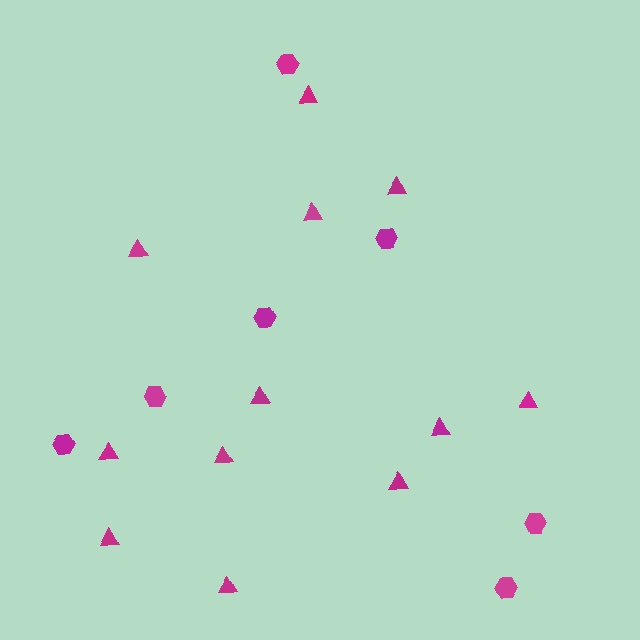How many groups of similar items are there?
There are 2 groups: one group of hexagons (7) and one group of triangles (12).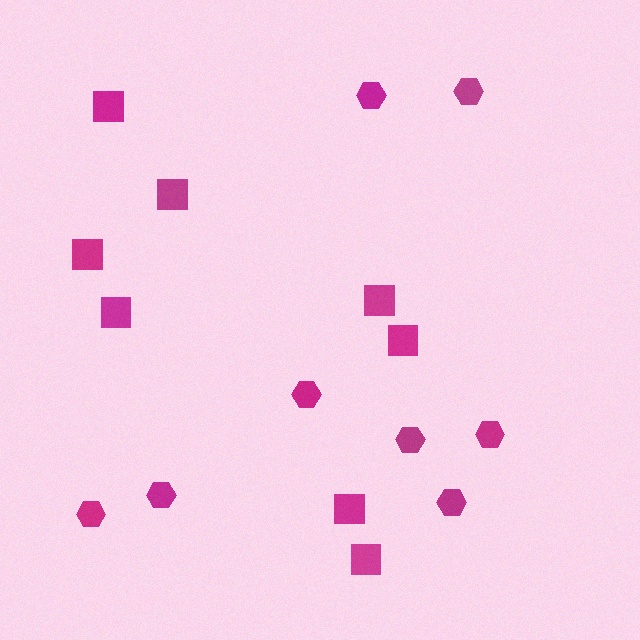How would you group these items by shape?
There are 2 groups: one group of squares (8) and one group of hexagons (8).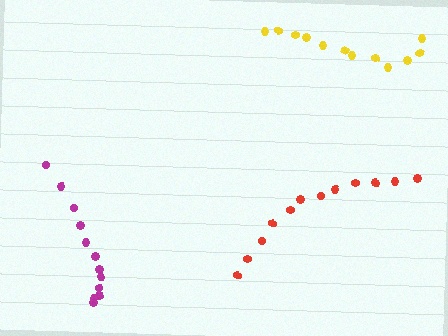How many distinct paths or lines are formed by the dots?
There are 3 distinct paths.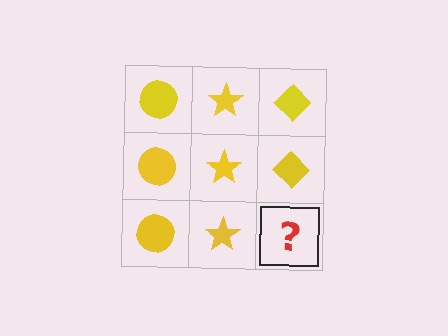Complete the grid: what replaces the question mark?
The question mark should be replaced with a yellow diamond.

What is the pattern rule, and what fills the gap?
The rule is that each column has a consistent shape. The gap should be filled with a yellow diamond.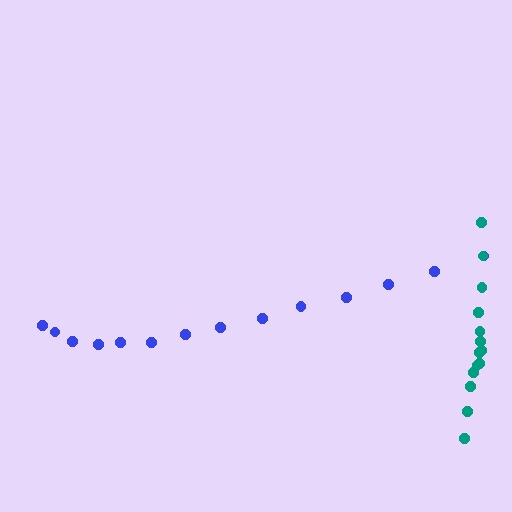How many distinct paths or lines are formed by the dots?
There are 2 distinct paths.